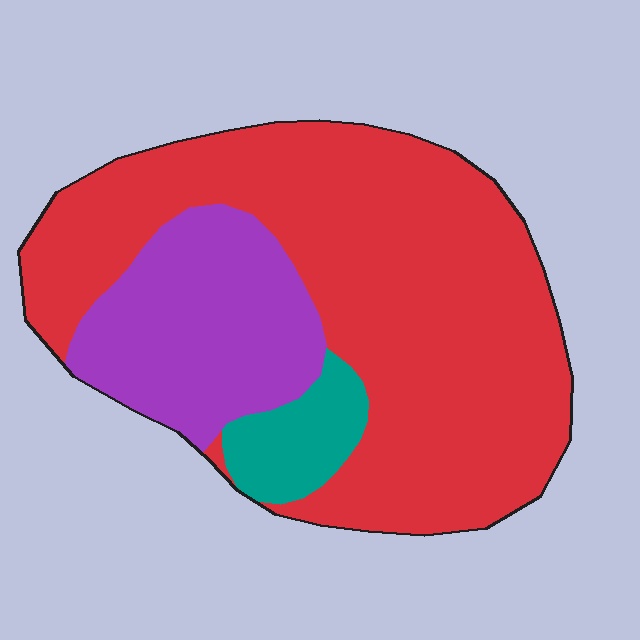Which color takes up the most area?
Red, at roughly 70%.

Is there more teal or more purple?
Purple.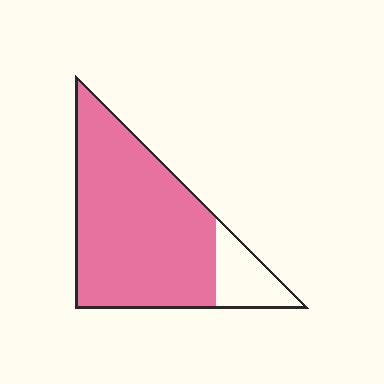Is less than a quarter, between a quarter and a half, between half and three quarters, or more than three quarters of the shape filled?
More than three quarters.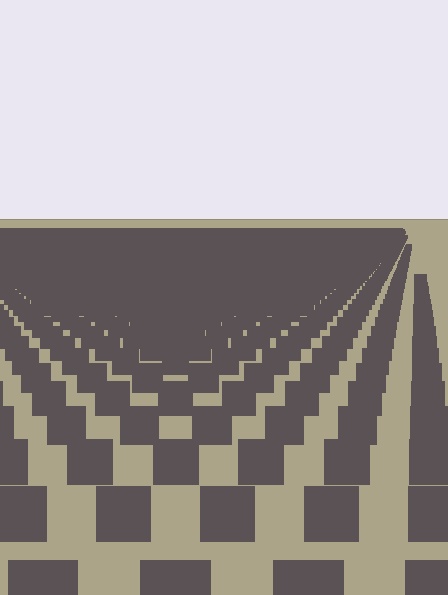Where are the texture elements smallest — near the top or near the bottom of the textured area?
Near the top.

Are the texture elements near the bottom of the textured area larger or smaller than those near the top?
Larger. Near the bottom, elements are closer to the viewer and appear at a bigger on-screen size.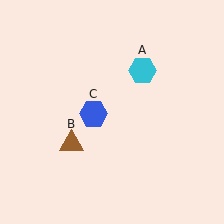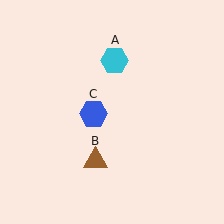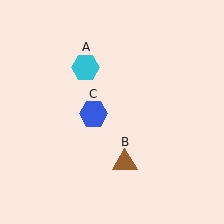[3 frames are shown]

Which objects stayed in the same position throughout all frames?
Blue hexagon (object C) remained stationary.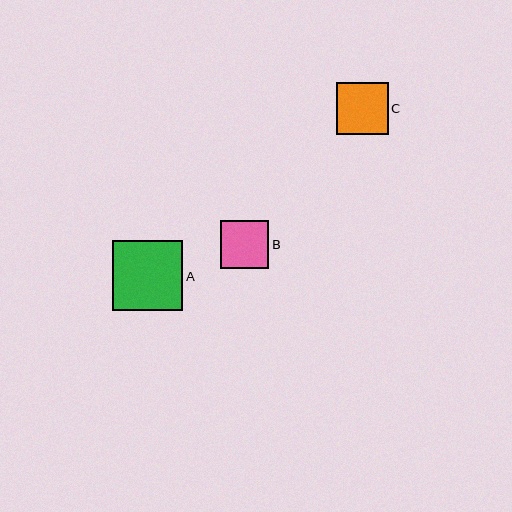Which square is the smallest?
Square B is the smallest with a size of approximately 48 pixels.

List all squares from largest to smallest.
From largest to smallest: A, C, B.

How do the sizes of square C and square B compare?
Square C and square B are approximately the same size.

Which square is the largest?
Square A is the largest with a size of approximately 70 pixels.